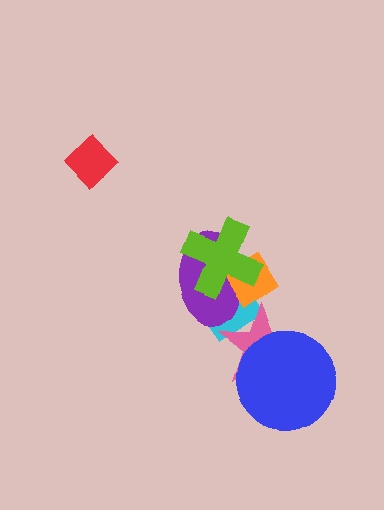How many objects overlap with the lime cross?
3 objects overlap with the lime cross.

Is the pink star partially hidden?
Yes, it is partially covered by another shape.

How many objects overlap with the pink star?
2 objects overlap with the pink star.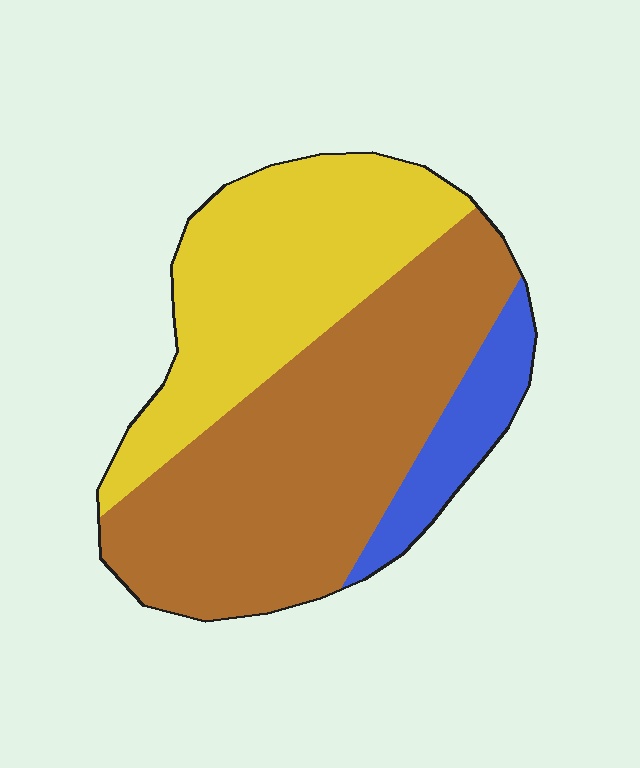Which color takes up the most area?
Brown, at roughly 55%.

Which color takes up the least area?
Blue, at roughly 10%.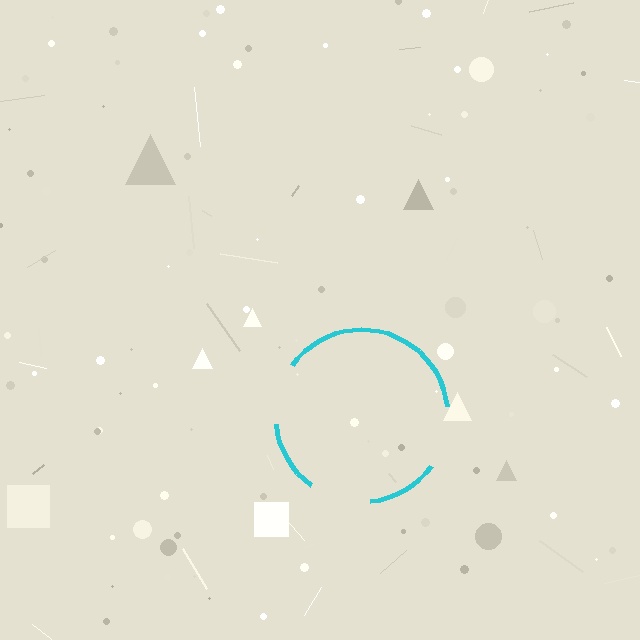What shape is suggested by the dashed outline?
The dashed outline suggests a circle.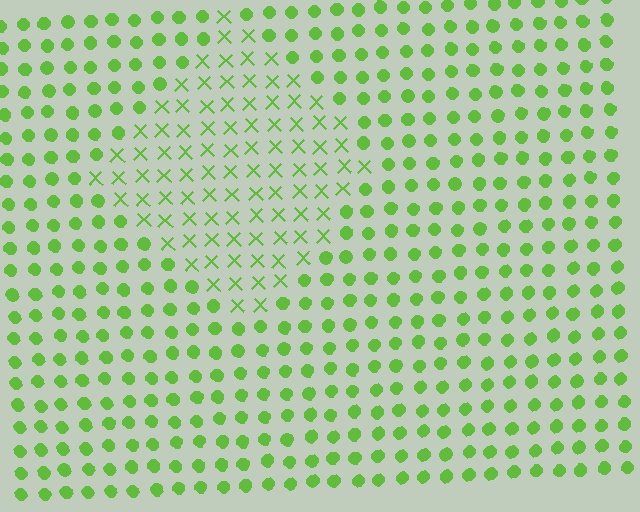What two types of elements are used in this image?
The image uses X marks inside the diamond region and circles outside it.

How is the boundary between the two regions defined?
The boundary is defined by a change in element shape: X marks inside vs. circles outside. All elements share the same color and spacing.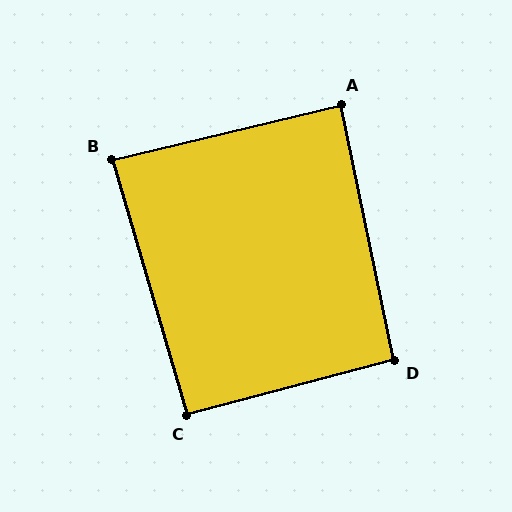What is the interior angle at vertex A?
Approximately 88 degrees (approximately right).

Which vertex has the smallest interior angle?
B, at approximately 87 degrees.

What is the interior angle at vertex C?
Approximately 92 degrees (approximately right).